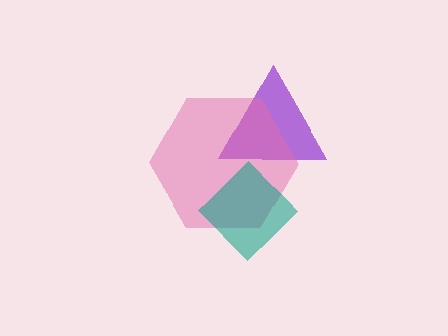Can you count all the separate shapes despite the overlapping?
Yes, there are 3 separate shapes.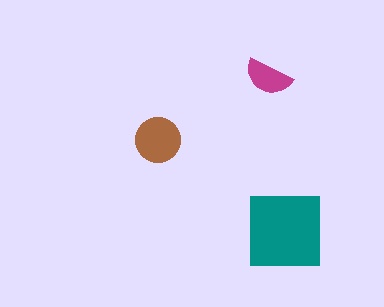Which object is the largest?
The teal square.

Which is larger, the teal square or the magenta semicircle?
The teal square.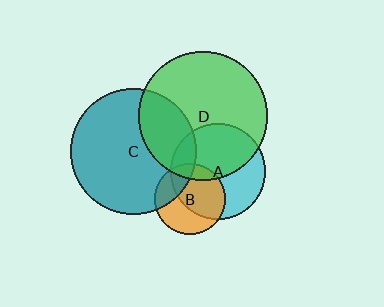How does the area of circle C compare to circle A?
Approximately 1.7 times.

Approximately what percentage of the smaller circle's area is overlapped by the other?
Approximately 25%.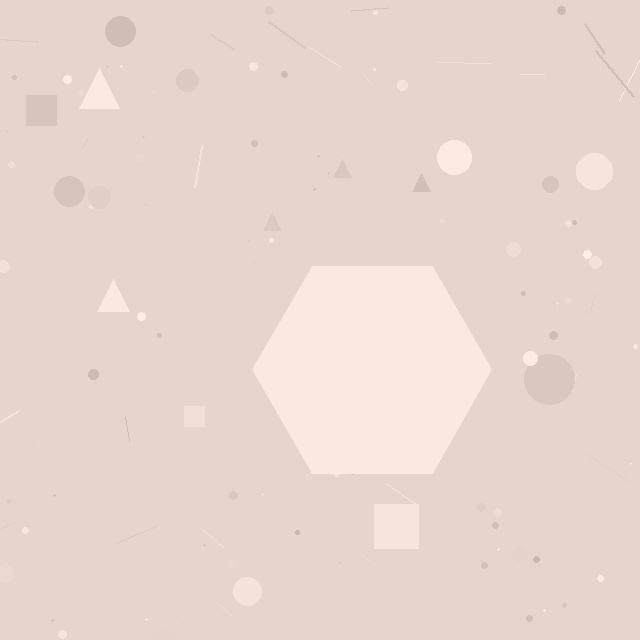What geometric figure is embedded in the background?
A hexagon is embedded in the background.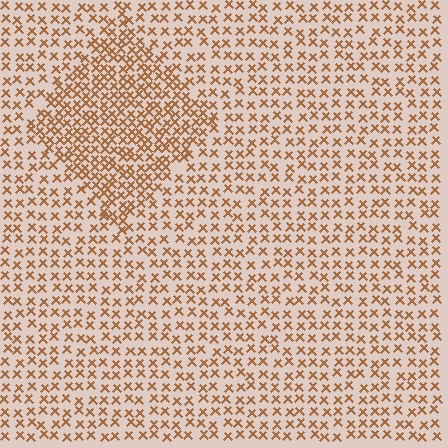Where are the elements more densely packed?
The elements are more densely packed inside the diamond boundary.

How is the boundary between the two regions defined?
The boundary is defined by a change in element density (approximately 1.8x ratio). All elements are the same color, size, and shape.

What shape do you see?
I see a diamond.